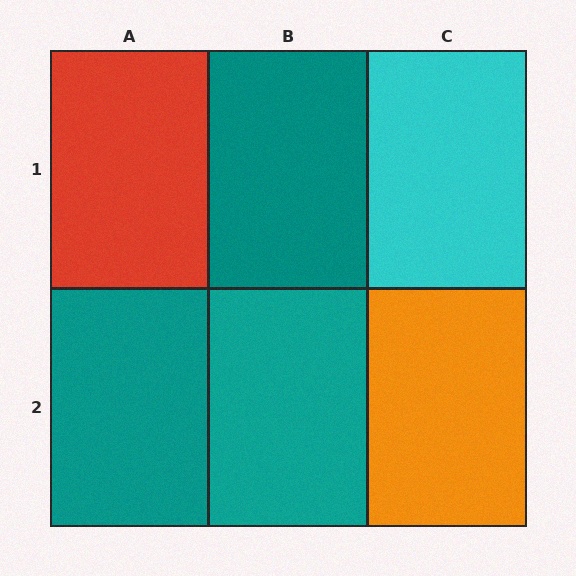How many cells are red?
1 cell is red.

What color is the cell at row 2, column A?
Teal.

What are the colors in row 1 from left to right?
Red, teal, cyan.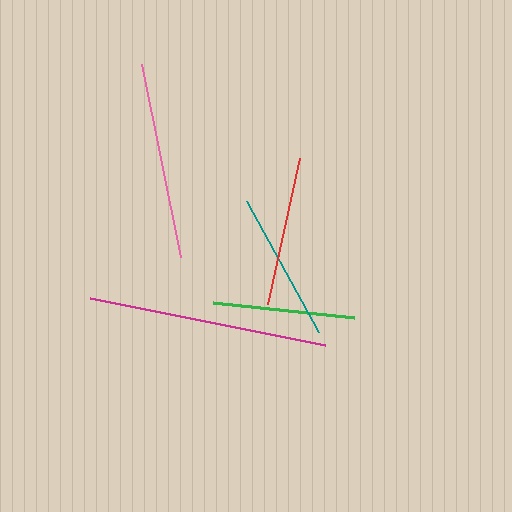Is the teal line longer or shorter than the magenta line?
The magenta line is longer than the teal line.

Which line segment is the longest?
The magenta line is the longest at approximately 239 pixels.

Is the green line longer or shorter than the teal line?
The teal line is longer than the green line.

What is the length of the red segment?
The red segment is approximately 149 pixels long.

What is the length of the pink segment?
The pink segment is approximately 197 pixels long.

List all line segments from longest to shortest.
From longest to shortest: magenta, pink, teal, red, green.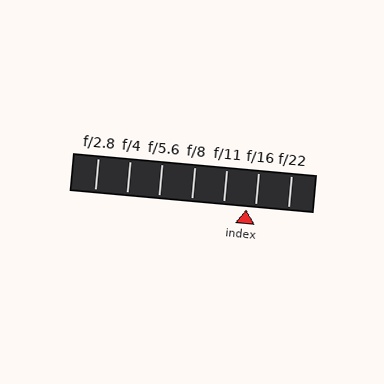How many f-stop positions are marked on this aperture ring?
There are 7 f-stop positions marked.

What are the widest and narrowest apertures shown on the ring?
The widest aperture shown is f/2.8 and the narrowest is f/22.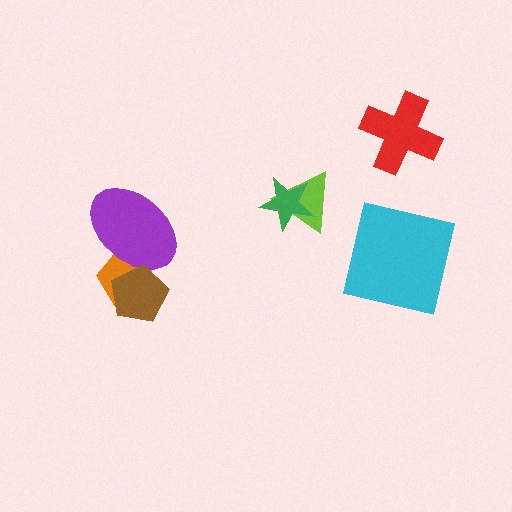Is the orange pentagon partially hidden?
Yes, it is partially covered by another shape.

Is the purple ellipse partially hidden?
Yes, it is partially covered by another shape.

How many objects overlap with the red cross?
0 objects overlap with the red cross.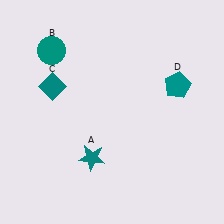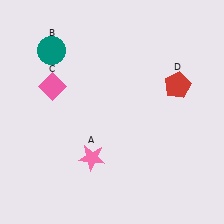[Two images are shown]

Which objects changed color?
A changed from teal to pink. C changed from teal to pink. D changed from teal to red.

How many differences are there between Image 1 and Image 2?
There are 3 differences between the two images.